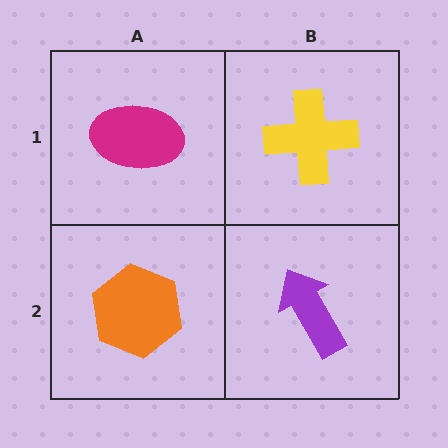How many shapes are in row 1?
2 shapes.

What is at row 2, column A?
An orange hexagon.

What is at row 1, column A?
A magenta ellipse.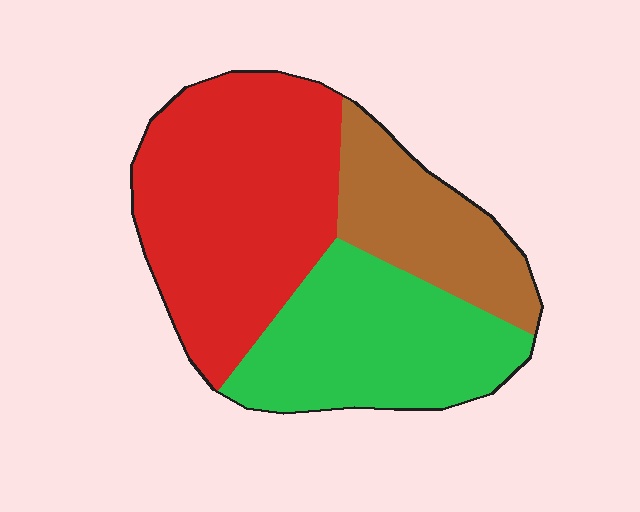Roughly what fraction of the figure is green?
Green takes up about one third (1/3) of the figure.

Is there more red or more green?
Red.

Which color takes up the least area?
Brown, at roughly 20%.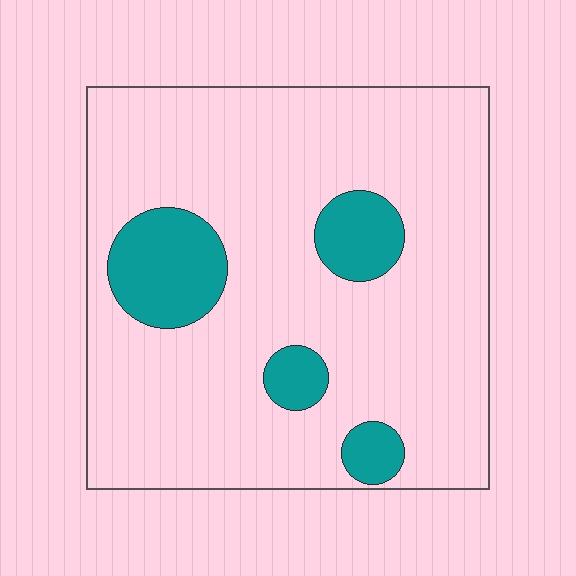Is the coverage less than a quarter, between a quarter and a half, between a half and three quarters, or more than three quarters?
Less than a quarter.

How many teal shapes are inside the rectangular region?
4.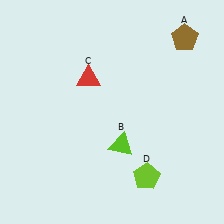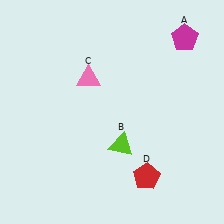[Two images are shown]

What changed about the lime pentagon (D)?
In Image 1, D is lime. In Image 2, it changed to red.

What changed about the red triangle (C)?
In Image 1, C is red. In Image 2, it changed to pink.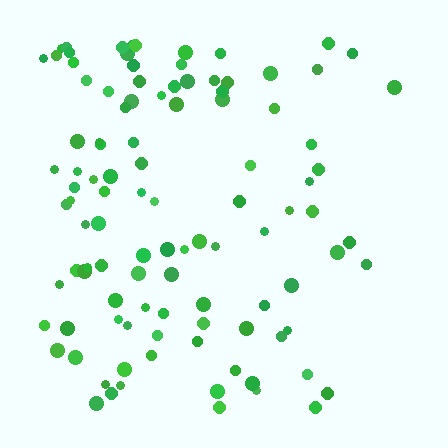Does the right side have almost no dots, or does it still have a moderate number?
Still a moderate number, just noticeably fewer than the left.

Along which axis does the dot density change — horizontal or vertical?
Horizontal.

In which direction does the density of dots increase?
From right to left, with the left side densest.